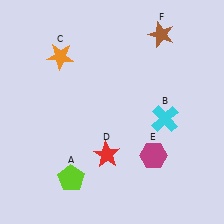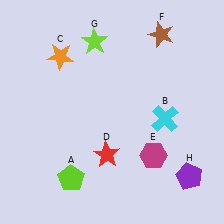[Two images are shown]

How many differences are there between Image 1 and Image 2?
There are 2 differences between the two images.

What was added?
A lime star (G), a purple pentagon (H) were added in Image 2.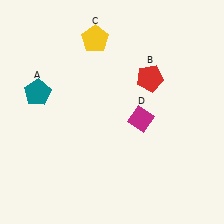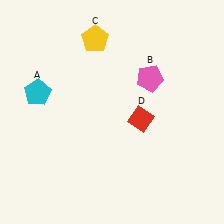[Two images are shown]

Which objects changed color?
A changed from teal to cyan. B changed from red to pink. D changed from magenta to red.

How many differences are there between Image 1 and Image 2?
There are 3 differences between the two images.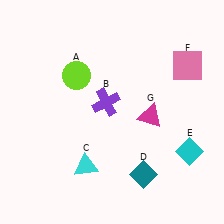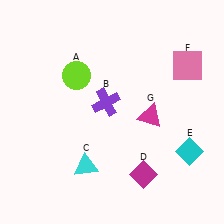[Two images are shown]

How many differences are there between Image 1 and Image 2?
There is 1 difference between the two images.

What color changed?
The diamond (D) changed from teal in Image 1 to magenta in Image 2.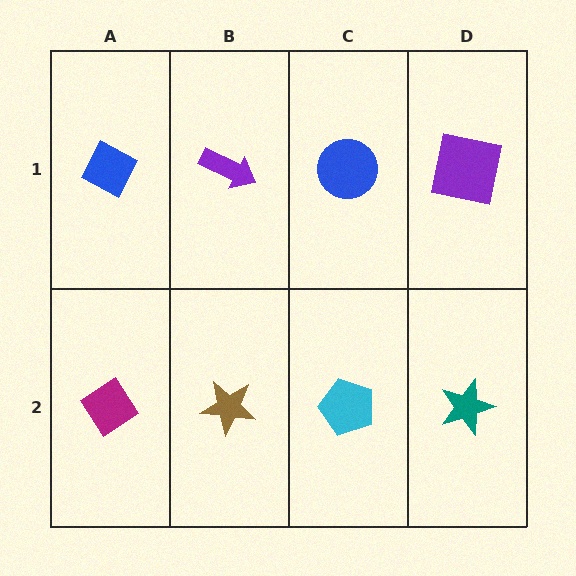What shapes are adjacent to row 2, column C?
A blue circle (row 1, column C), a brown star (row 2, column B), a teal star (row 2, column D).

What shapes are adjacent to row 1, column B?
A brown star (row 2, column B), a blue diamond (row 1, column A), a blue circle (row 1, column C).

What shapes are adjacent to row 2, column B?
A purple arrow (row 1, column B), a magenta diamond (row 2, column A), a cyan pentagon (row 2, column C).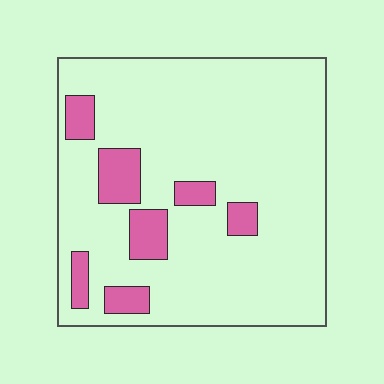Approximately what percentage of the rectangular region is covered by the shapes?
Approximately 15%.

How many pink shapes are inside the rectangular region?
7.